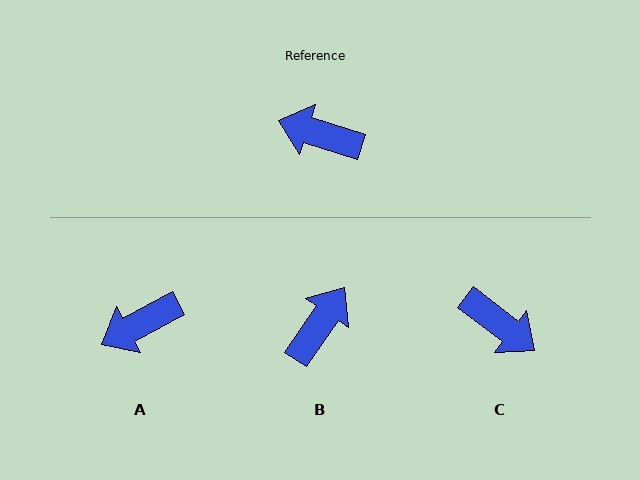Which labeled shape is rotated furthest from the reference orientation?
C, about 160 degrees away.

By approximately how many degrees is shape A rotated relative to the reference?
Approximately 46 degrees counter-clockwise.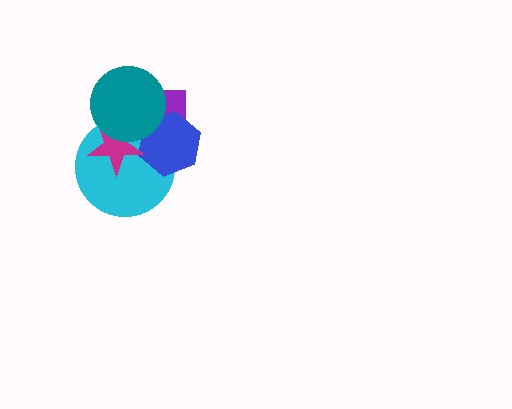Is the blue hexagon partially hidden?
Yes, it is partially covered by another shape.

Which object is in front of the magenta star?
The teal circle is in front of the magenta star.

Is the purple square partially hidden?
Yes, it is partially covered by another shape.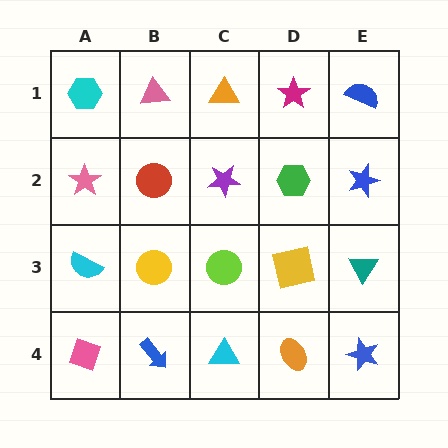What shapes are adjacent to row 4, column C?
A lime circle (row 3, column C), a blue arrow (row 4, column B), an orange ellipse (row 4, column D).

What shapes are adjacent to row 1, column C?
A purple star (row 2, column C), a pink triangle (row 1, column B), a magenta star (row 1, column D).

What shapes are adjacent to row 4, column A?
A cyan semicircle (row 3, column A), a blue arrow (row 4, column B).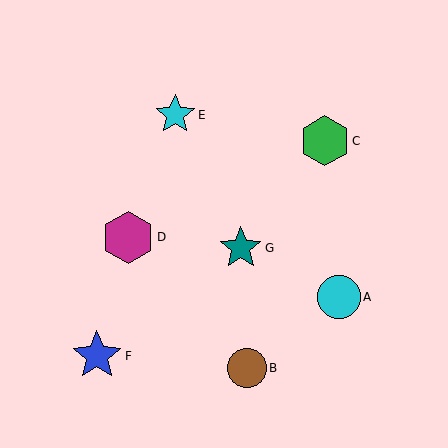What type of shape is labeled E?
Shape E is a cyan star.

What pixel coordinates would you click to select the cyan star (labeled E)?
Click at (175, 115) to select the cyan star E.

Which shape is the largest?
The magenta hexagon (labeled D) is the largest.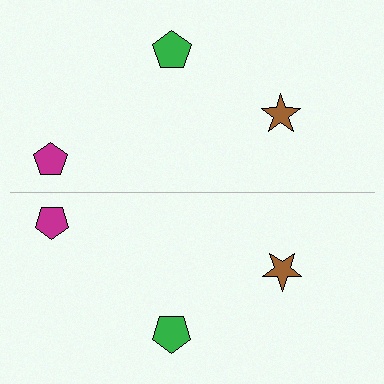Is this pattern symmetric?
Yes, this pattern has bilateral (reflection) symmetry.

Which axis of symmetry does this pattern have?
The pattern has a horizontal axis of symmetry running through the center of the image.